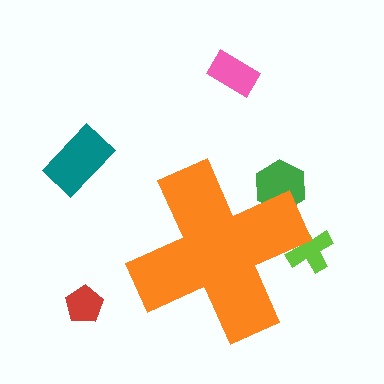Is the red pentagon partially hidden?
No, the red pentagon is fully visible.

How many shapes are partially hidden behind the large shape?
2 shapes are partially hidden.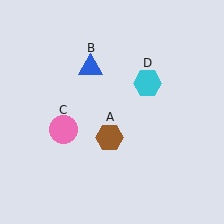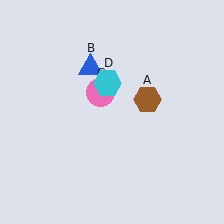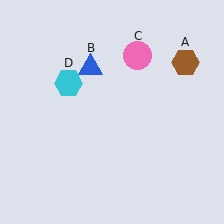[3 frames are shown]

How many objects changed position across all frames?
3 objects changed position: brown hexagon (object A), pink circle (object C), cyan hexagon (object D).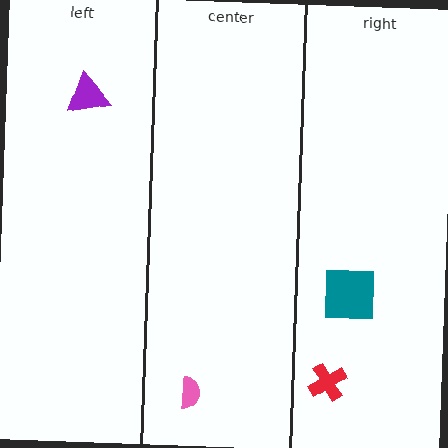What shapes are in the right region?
The teal square, the red cross.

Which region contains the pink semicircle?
The center region.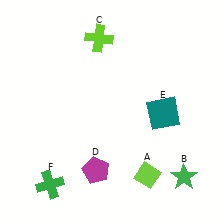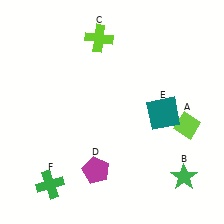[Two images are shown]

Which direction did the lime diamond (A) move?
The lime diamond (A) moved up.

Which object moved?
The lime diamond (A) moved up.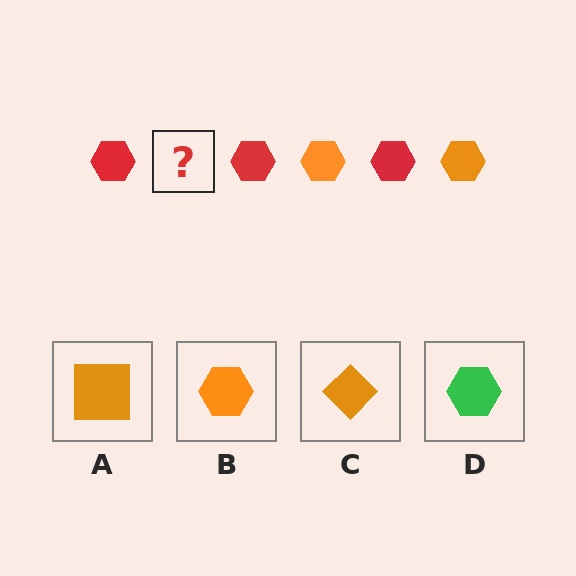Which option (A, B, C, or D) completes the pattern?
B.